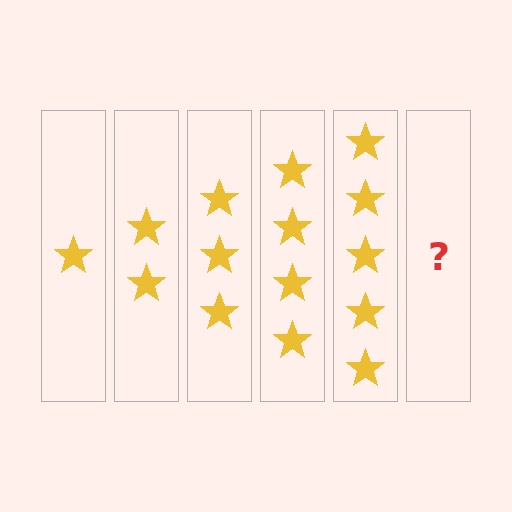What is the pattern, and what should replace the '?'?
The pattern is that each step adds one more star. The '?' should be 6 stars.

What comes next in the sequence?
The next element should be 6 stars.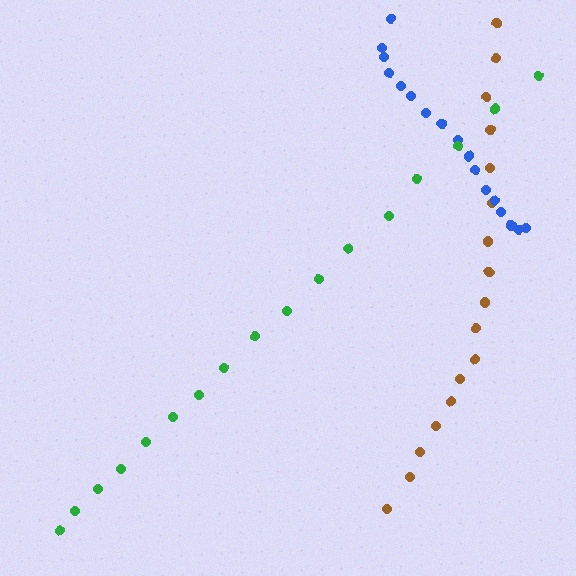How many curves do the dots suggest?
There are 3 distinct paths.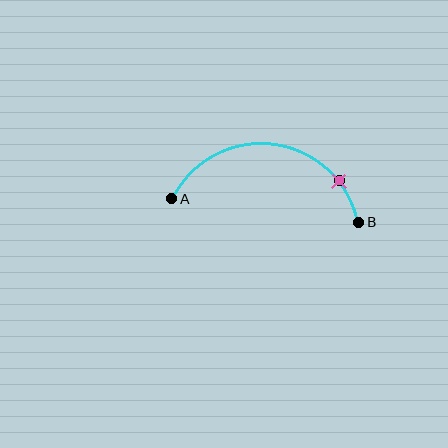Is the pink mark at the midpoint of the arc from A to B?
No. The pink mark lies on the arc but is closer to endpoint B. The arc midpoint would be at the point on the curve equidistant along the arc from both A and B.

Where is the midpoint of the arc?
The arc midpoint is the point on the curve farthest from the straight line joining A and B. It sits above that line.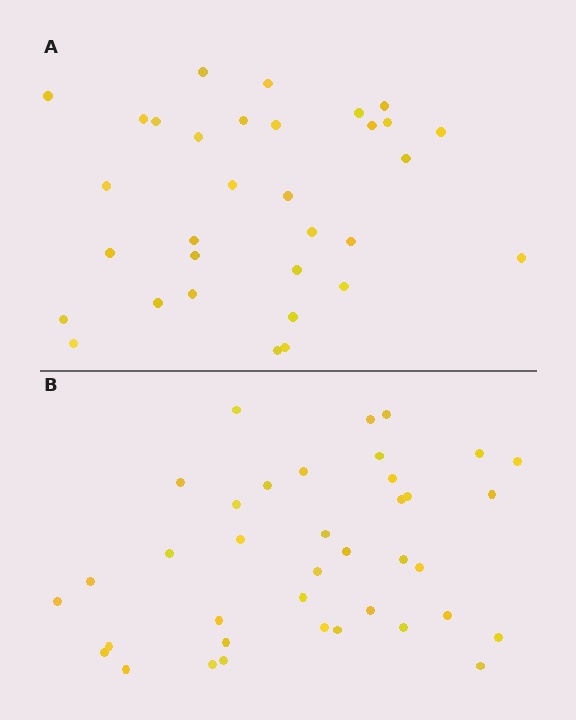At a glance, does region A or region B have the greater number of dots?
Region B (the bottom region) has more dots.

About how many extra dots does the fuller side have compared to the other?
Region B has about 6 more dots than region A.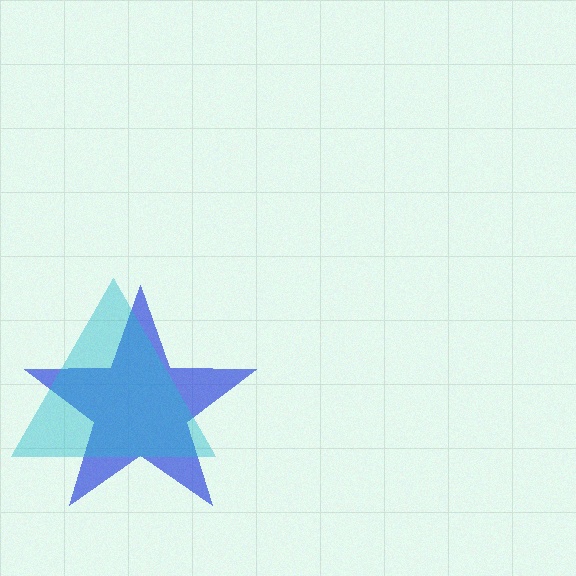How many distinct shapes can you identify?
There are 2 distinct shapes: a blue star, a cyan triangle.